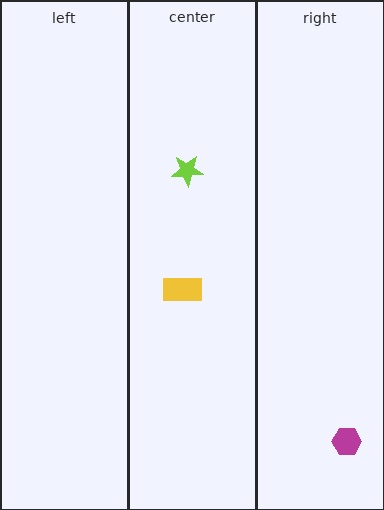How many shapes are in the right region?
1.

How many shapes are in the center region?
2.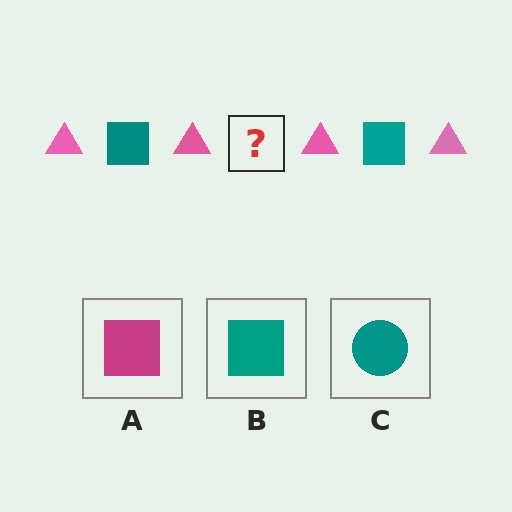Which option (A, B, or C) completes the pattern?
B.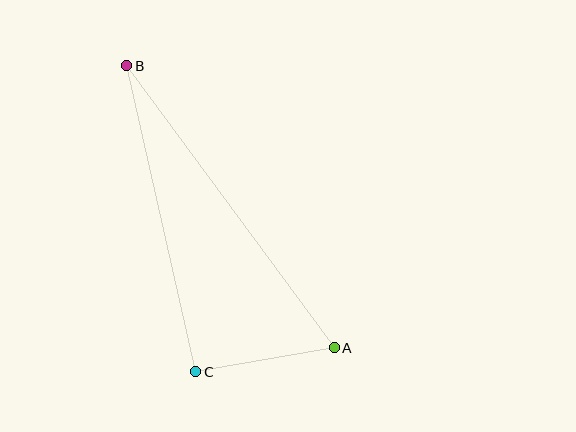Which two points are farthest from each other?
Points A and B are farthest from each other.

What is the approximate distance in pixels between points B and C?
The distance between B and C is approximately 313 pixels.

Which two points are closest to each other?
Points A and C are closest to each other.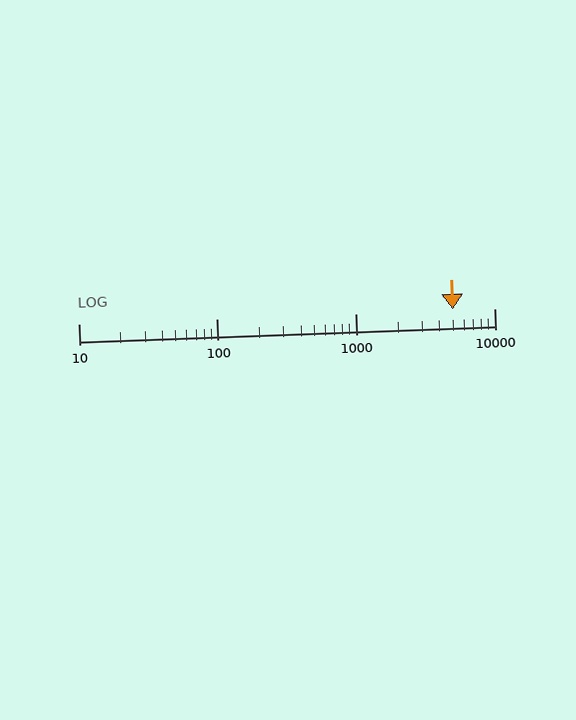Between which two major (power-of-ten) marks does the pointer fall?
The pointer is between 1000 and 10000.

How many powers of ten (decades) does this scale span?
The scale spans 3 decades, from 10 to 10000.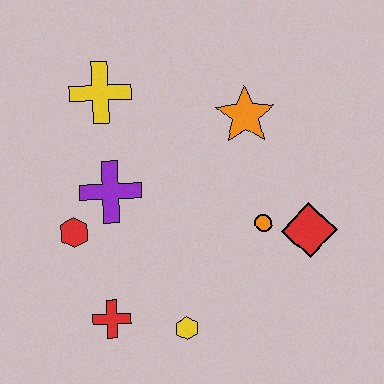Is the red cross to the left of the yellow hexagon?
Yes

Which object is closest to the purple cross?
The red hexagon is closest to the purple cross.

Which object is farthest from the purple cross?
The red diamond is farthest from the purple cross.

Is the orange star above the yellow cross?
No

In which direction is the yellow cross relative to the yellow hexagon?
The yellow cross is above the yellow hexagon.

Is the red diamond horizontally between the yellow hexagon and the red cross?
No